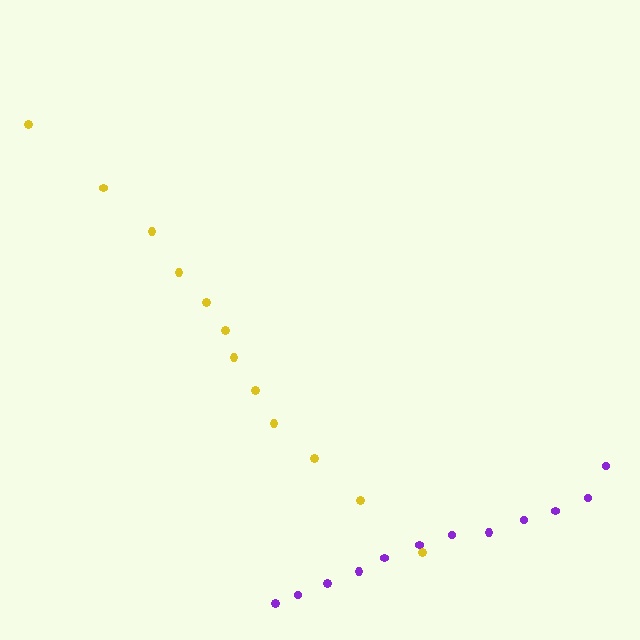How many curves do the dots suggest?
There are 2 distinct paths.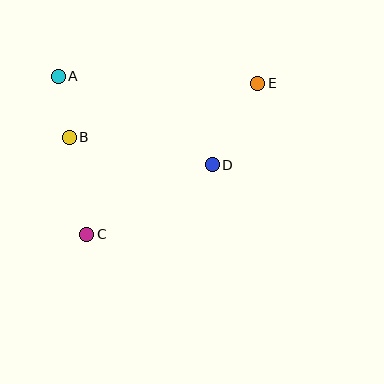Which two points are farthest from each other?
Points C and E are farthest from each other.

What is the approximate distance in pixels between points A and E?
The distance between A and E is approximately 200 pixels.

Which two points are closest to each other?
Points A and B are closest to each other.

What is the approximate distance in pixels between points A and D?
The distance between A and D is approximately 178 pixels.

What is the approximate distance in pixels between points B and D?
The distance between B and D is approximately 146 pixels.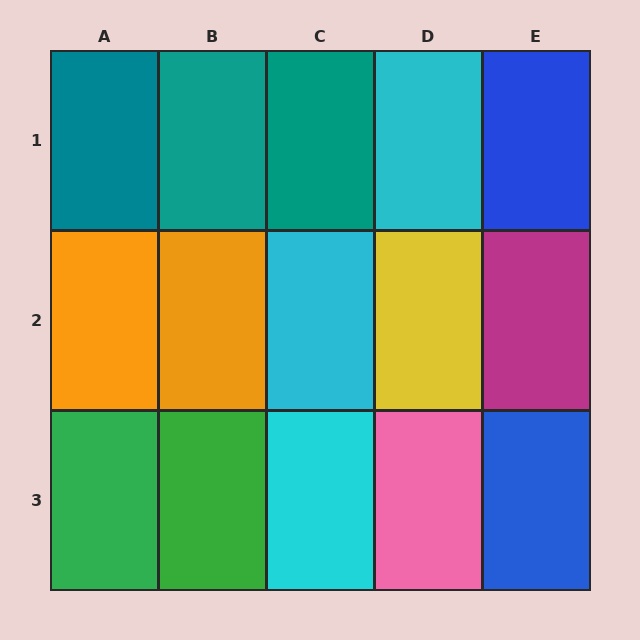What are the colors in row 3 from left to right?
Green, green, cyan, pink, blue.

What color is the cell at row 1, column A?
Teal.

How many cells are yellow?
1 cell is yellow.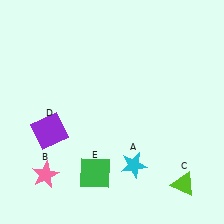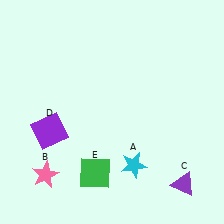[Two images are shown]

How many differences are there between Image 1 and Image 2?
There is 1 difference between the two images.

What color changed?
The triangle (C) changed from lime in Image 1 to purple in Image 2.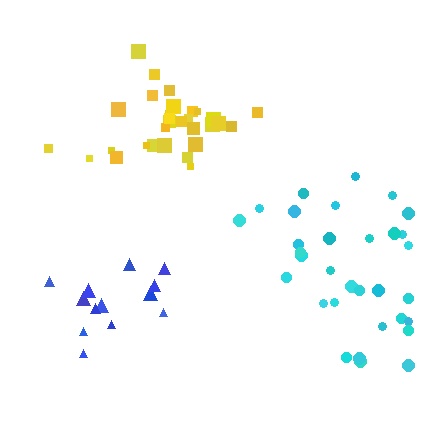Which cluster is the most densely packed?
Yellow.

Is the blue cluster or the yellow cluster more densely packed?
Yellow.